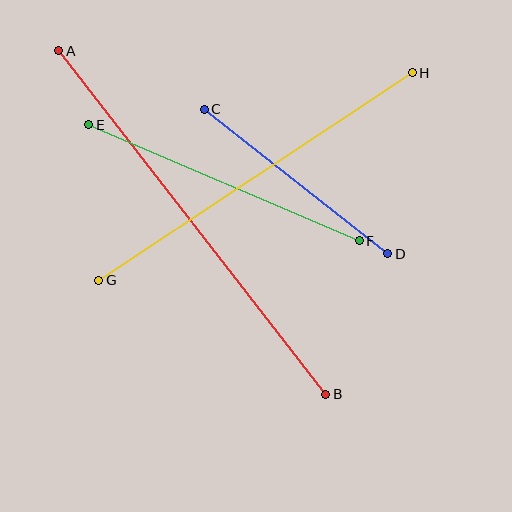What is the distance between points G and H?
The distance is approximately 376 pixels.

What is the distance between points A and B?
The distance is approximately 435 pixels.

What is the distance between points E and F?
The distance is approximately 294 pixels.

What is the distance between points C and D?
The distance is approximately 234 pixels.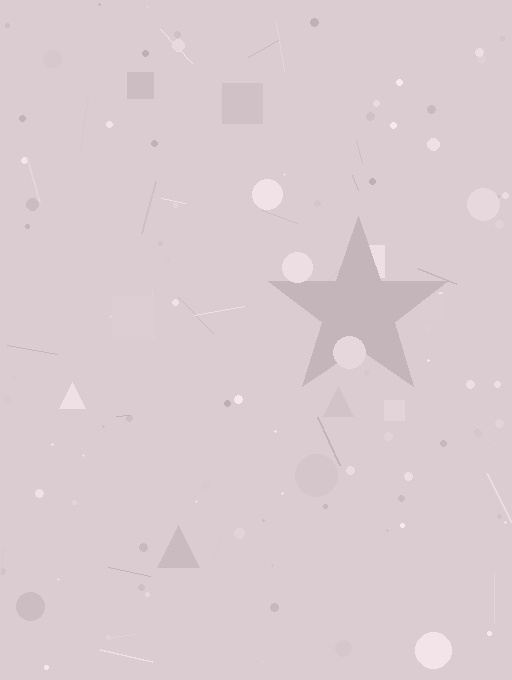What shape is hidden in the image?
A star is hidden in the image.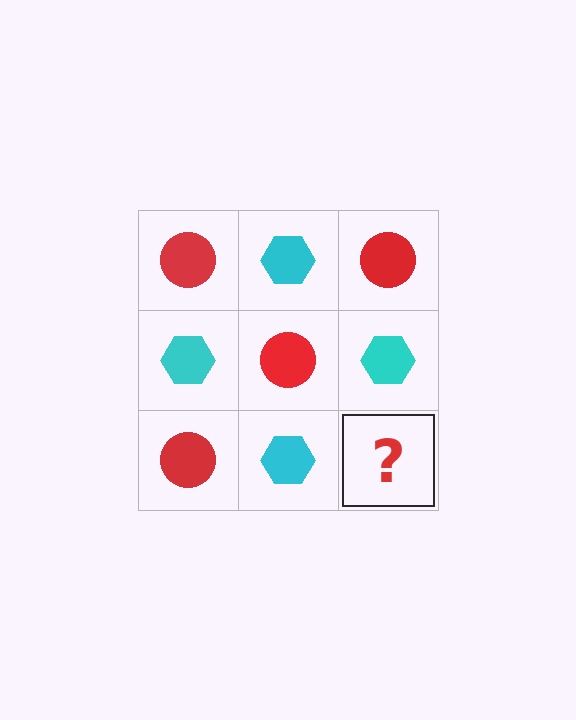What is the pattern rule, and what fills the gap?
The rule is that it alternates red circle and cyan hexagon in a checkerboard pattern. The gap should be filled with a red circle.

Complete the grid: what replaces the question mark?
The question mark should be replaced with a red circle.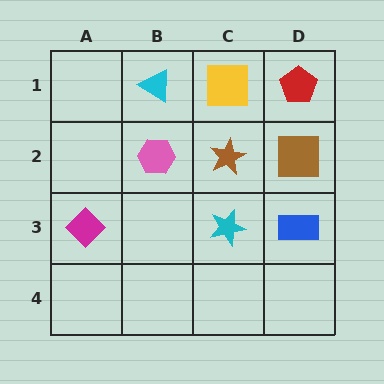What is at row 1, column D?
A red pentagon.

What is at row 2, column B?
A pink hexagon.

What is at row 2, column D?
A brown square.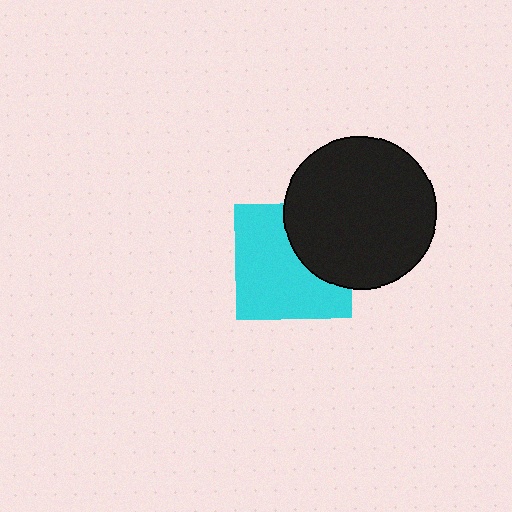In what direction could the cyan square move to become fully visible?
The cyan square could move left. That would shift it out from behind the black circle entirely.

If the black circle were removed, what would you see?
You would see the complete cyan square.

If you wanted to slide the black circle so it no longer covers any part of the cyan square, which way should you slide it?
Slide it right — that is the most direct way to separate the two shapes.